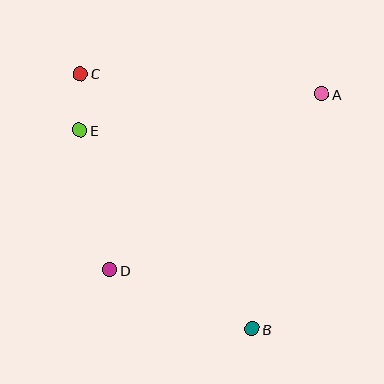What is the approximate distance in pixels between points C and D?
The distance between C and D is approximately 198 pixels.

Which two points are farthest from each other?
Points B and C are farthest from each other.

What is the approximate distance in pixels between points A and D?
The distance between A and D is approximately 275 pixels.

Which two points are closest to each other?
Points C and E are closest to each other.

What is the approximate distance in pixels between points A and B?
The distance between A and B is approximately 245 pixels.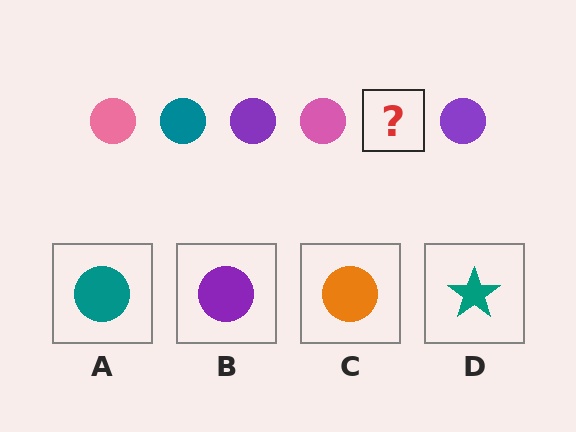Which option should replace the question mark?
Option A.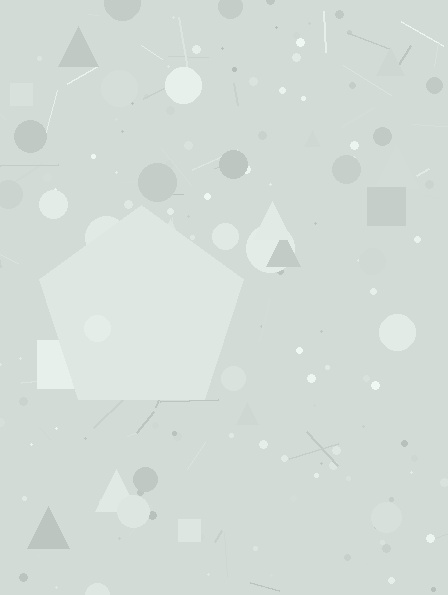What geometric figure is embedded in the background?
A pentagon is embedded in the background.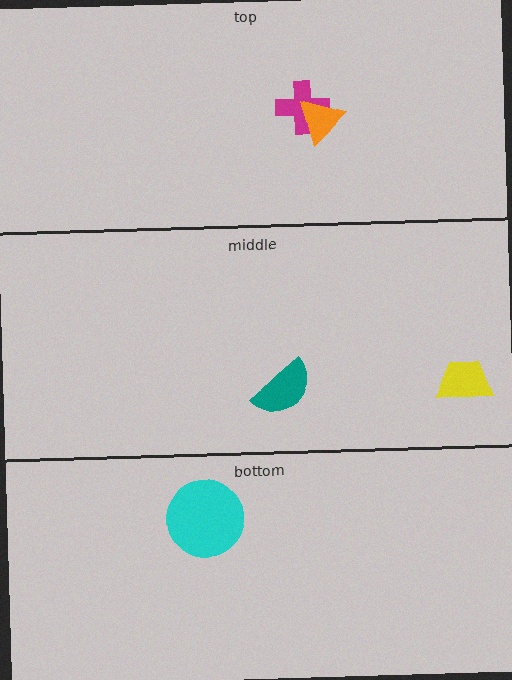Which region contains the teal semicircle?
The middle region.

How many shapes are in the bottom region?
1.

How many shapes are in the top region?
2.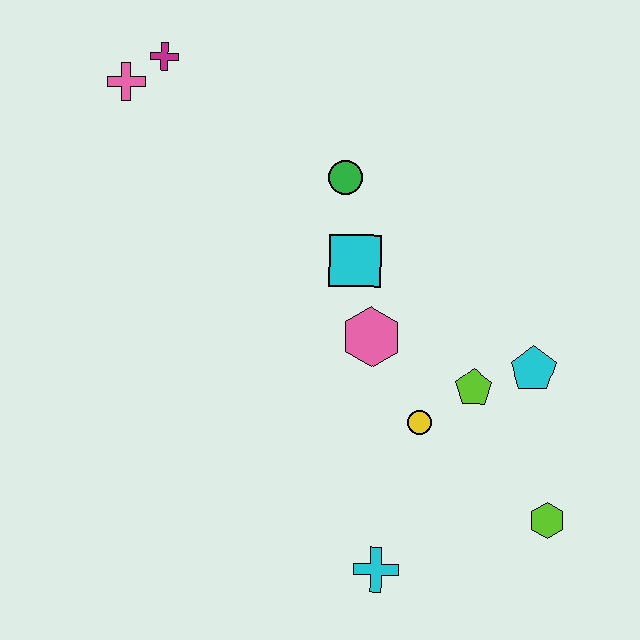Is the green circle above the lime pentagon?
Yes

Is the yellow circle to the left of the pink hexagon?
No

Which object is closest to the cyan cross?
The yellow circle is closest to the cyan cross.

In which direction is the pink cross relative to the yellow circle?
The pink cross is above the yellow circle.